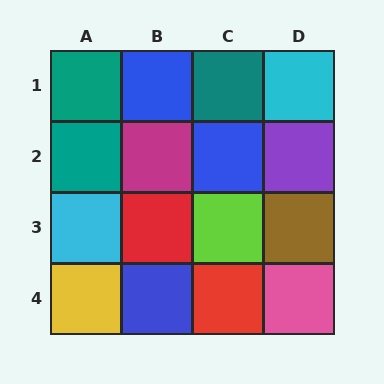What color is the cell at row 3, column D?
Brown.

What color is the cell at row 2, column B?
Magenta.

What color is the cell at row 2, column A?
Teal.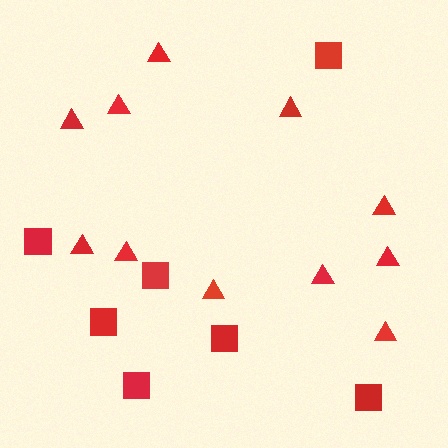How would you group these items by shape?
There are 2 groups: one group of squares (7) and one group of triangles (11).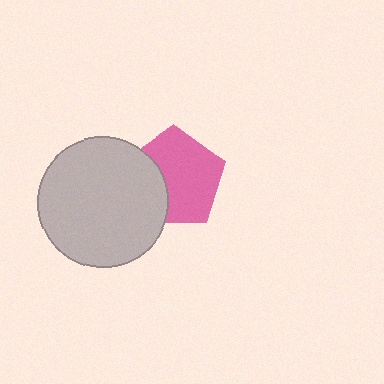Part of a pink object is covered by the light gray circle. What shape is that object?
It is a pentagon.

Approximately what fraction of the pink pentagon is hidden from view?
Roughly 33% of the pink pentagon is hidden behind the light gray circle.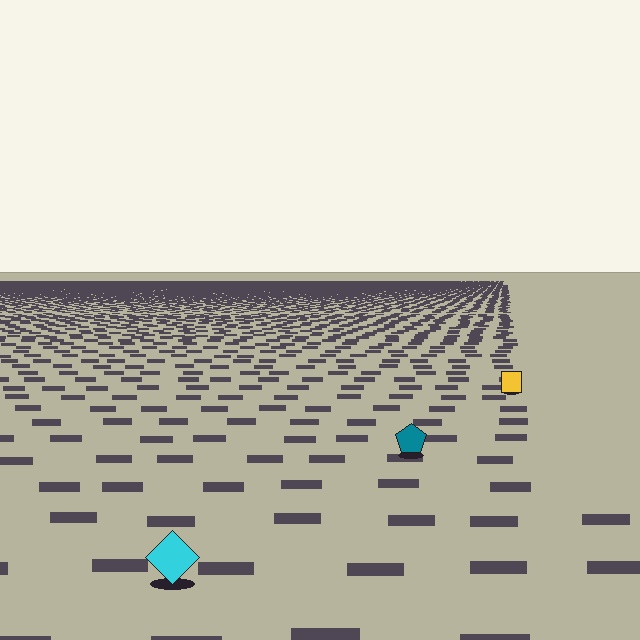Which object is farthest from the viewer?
The yellow square is farthest from the viewer. It appears smaller and the ground texture around it is denser.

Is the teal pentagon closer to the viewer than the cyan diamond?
No. The cyan diamond is closer — you can tell from the texture gradient: the ground texture is coarser near it.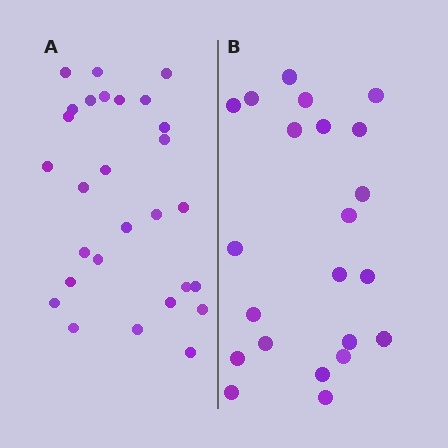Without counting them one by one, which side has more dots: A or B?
Region A (the left region) has more dots.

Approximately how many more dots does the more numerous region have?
Region A has about 6 more dots than region B.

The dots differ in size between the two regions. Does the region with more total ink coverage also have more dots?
No. Region B has more total ink coverage because its dots are larger, but region A actually contains more individual dots. Total area can be misleading — the number of items is what matters here.